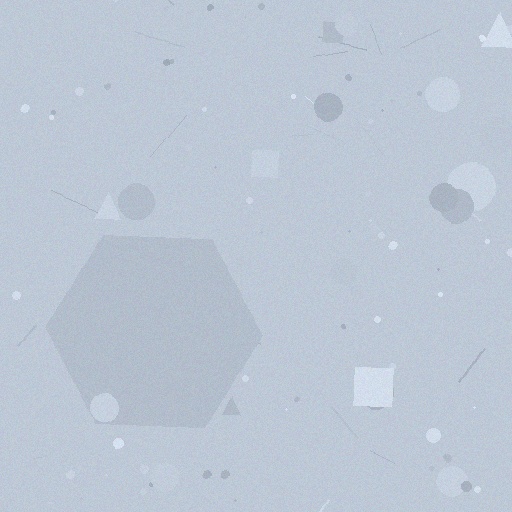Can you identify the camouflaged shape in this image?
The camouflaged shape is a hexagon.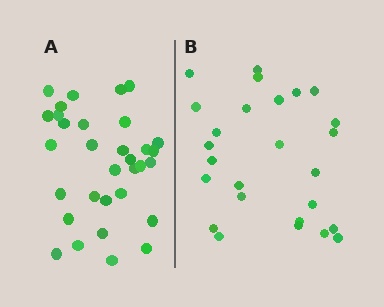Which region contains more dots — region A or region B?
Region A (the left region) has more dots.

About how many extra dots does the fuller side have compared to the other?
Region A has about 6 more dots than region B.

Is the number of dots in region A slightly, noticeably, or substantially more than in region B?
Region A has only slightly more — the two regions are fairly close. The ratio is roughly 1.2 to 1.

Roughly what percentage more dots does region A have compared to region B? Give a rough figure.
About 25% more.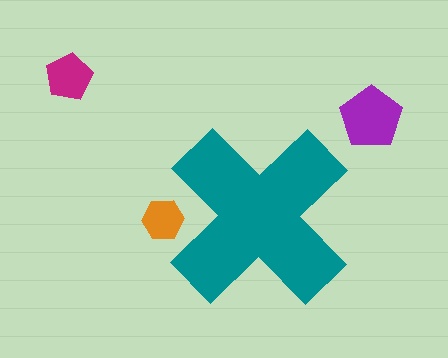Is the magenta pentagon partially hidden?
No, the magenta pentagon is fully visible.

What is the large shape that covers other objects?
A teal cross.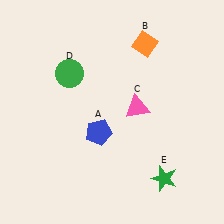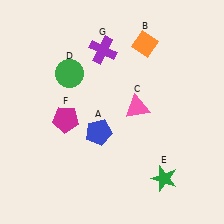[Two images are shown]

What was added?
A magenta pentagon (F), a purple cross (G) were added in Image 2.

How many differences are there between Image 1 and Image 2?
There are 2 differences between the two images.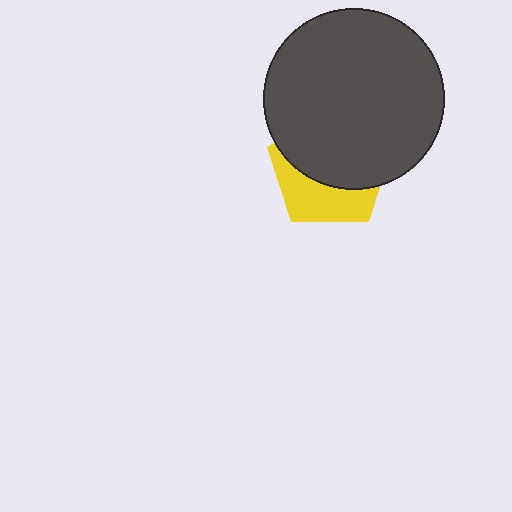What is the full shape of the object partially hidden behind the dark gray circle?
The partially hidden object is a yellow pentagon.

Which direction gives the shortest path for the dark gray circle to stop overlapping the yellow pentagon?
Moving up gives the shortest separation.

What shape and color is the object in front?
The object in front is a dark gray circle.